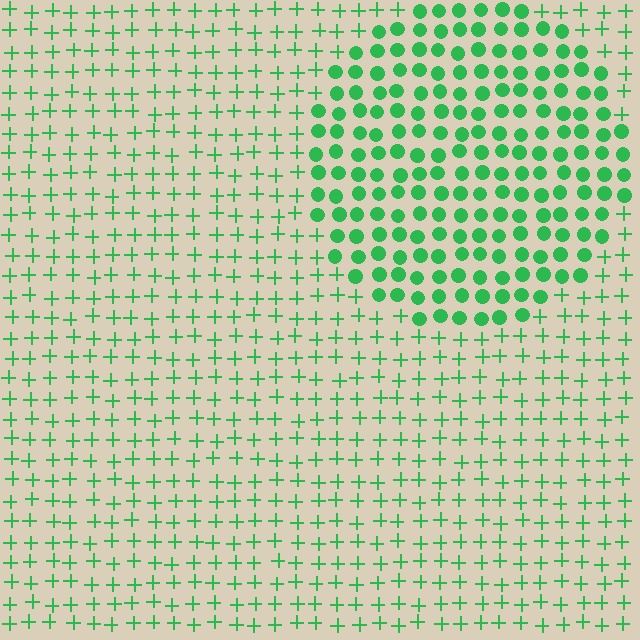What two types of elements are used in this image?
The image uses circles inside the circle region and plus signs outside it.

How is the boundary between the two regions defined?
The boundary is defined by a change in element shape: circles inside vs. plus signs outside. All elements share the same color and spacing.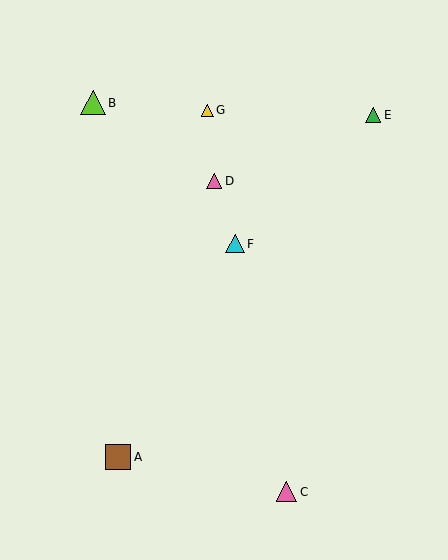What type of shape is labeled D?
Shape D is a pink triangle.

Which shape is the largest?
The brown square (labeled A) is the largest.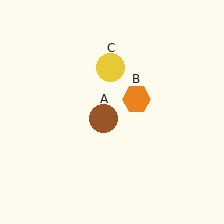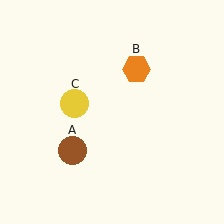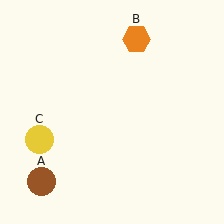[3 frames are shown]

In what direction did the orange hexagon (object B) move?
The orange hexagon (object B) moved up.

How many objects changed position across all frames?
3 objects changed position: brown circle (object A), orange hexagon (object B), yellow circle (object C).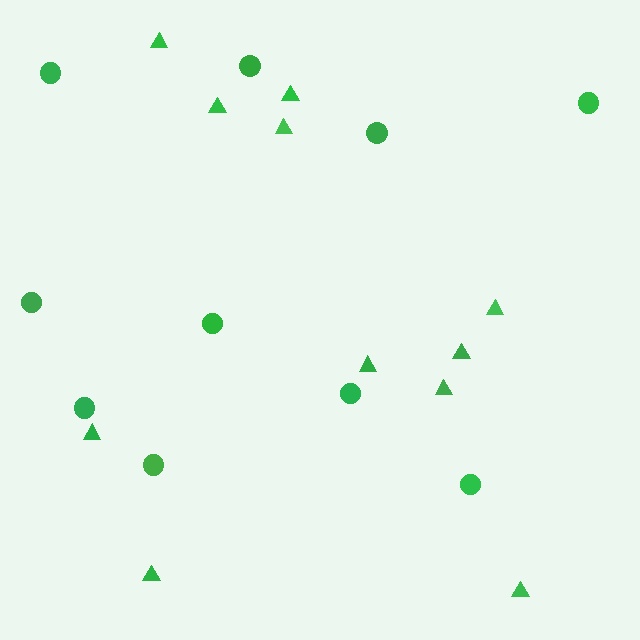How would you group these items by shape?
There are 2 groups: one group of triangles (11) and one group of circles (10).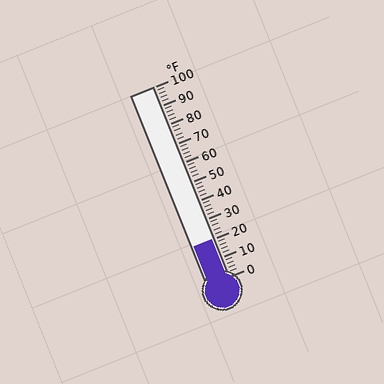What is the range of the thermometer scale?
The thermometer scale ranges from 0°F to 100°F.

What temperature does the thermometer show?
The thermometer shows approximately 20°F.